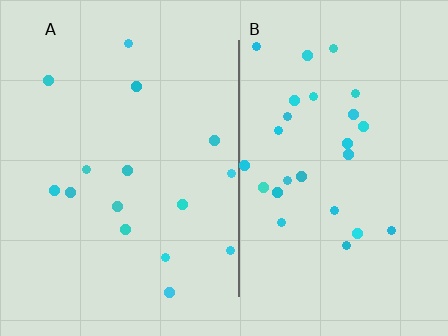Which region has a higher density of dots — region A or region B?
B (the right).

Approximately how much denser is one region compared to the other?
Approximately 1.7× — region B over region A.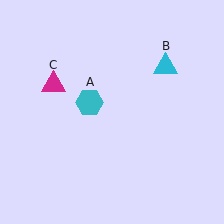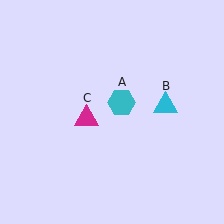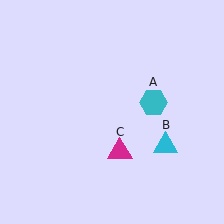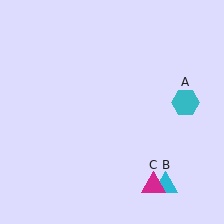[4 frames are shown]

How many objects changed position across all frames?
3 objects changed position: cyan hexagon (object A), cyan triangle (object B), magenta triangle (object C).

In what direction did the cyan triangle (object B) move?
The cyan triangle (object B) moved down.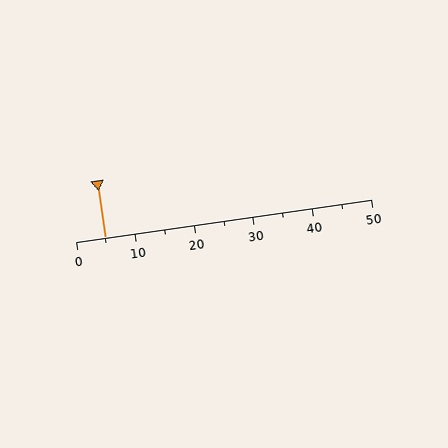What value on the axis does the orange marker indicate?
The marker indicates approximately 5.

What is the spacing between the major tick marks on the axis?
The major ticks are spaced 10 apart.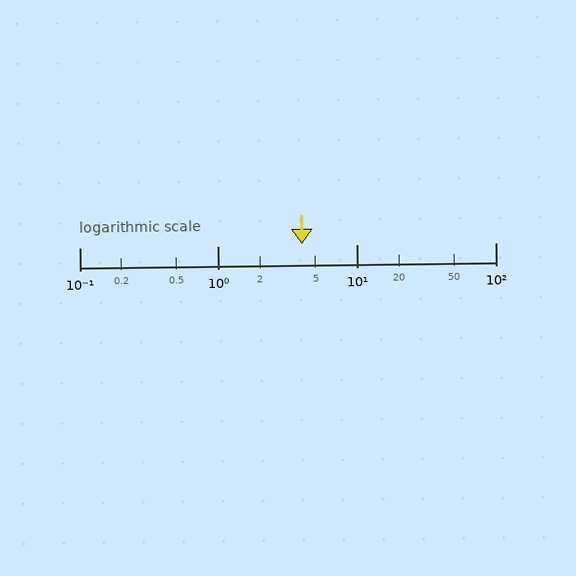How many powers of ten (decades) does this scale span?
The scale spans 3 decades, from 0.1 to 100.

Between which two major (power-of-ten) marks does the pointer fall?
The pointer is between 1 and 10.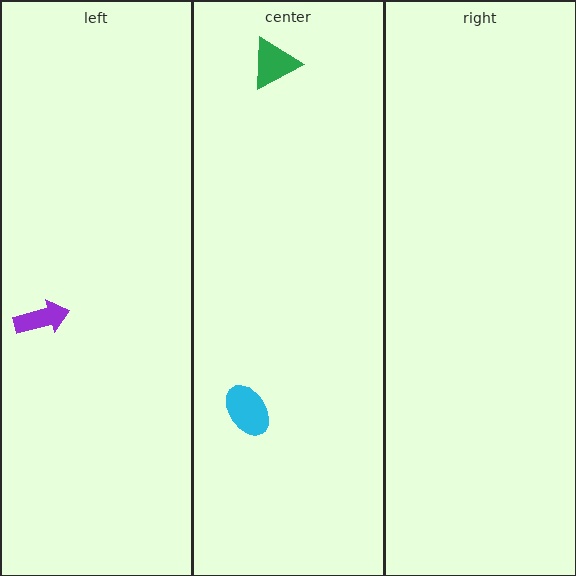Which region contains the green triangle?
The center region.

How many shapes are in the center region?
2.